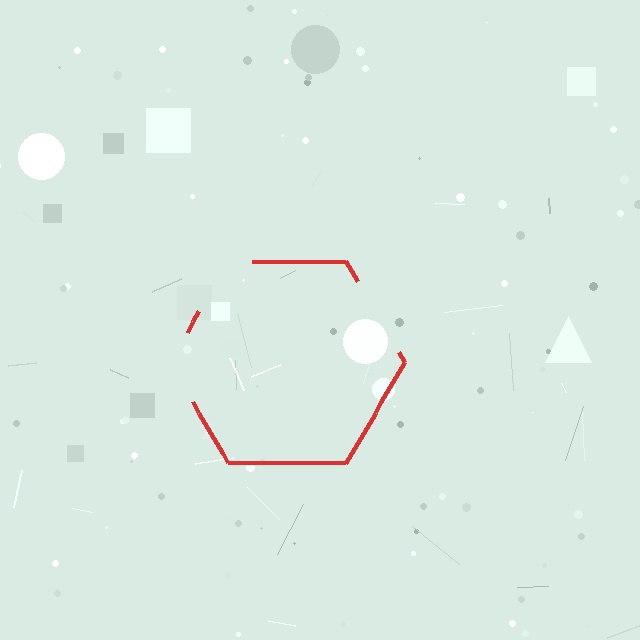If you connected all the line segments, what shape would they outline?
They would outline a hexagon.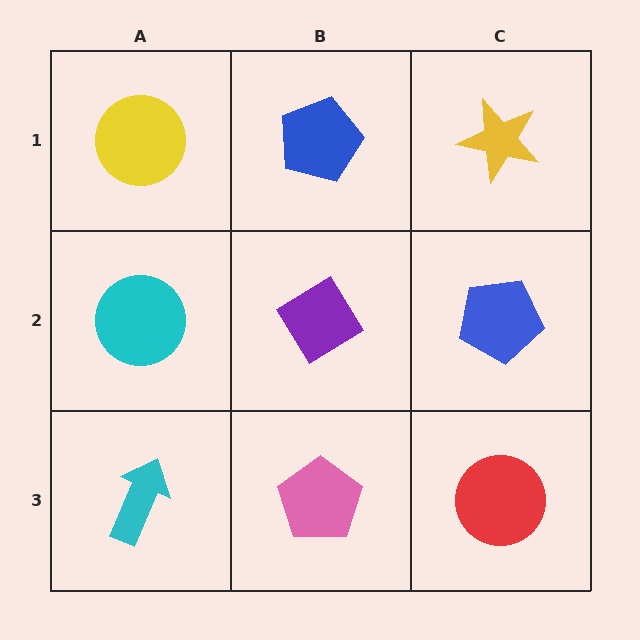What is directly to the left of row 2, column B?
A cyan circle.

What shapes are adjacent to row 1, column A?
A cyan circle (row 2, column A), a blue pentagon (row 1, column B).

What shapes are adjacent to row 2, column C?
A yellow star (row 1, column C), a red circle (row 3, column C), a purple diamond (row 2, column B).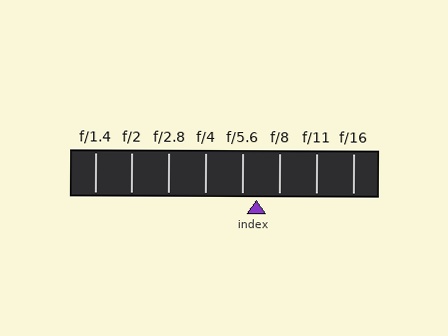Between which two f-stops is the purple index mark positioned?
The index mark is between f/5.6 and f/8.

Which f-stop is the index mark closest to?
The index mark is closest to f/5.6.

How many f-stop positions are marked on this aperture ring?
There are 8 f-stop positions marked.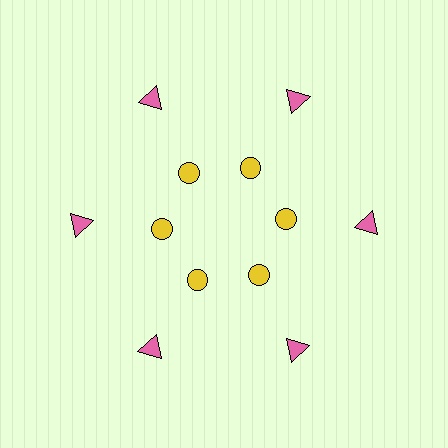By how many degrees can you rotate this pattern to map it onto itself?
The pattern maps onto itself every 60 degrees of rotation.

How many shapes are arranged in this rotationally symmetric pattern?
There are 12 shapes, arranged in 6 groups of 2.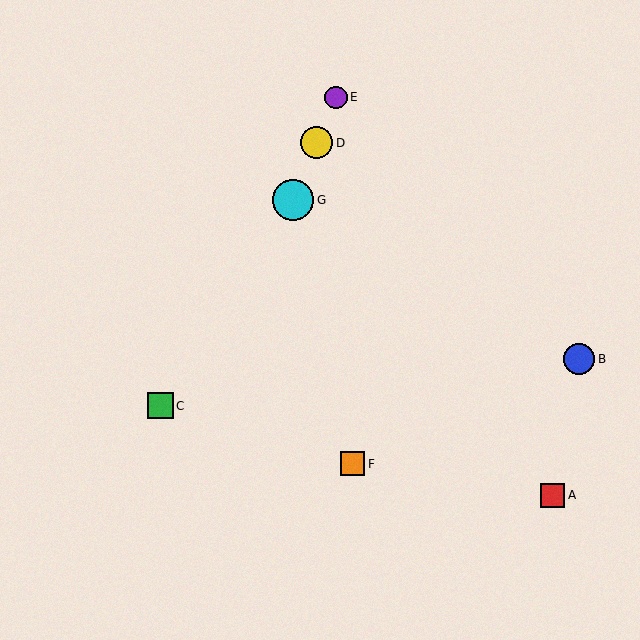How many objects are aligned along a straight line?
3 objects (D, E, G) are aligned along a straight line.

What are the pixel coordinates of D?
Object D is at (317, 143).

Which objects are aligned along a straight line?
Objects D, E, G are aligned along a straight line.